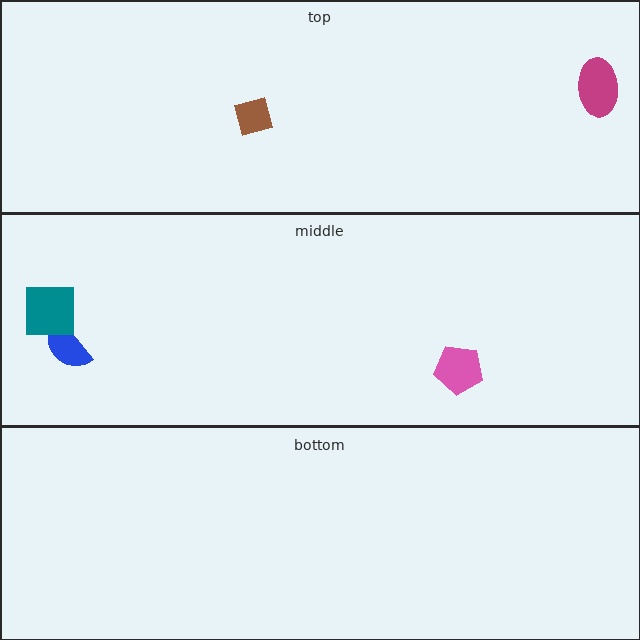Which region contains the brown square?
The top region.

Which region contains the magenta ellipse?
The top region.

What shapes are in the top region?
The brown square, the magenta ellipse.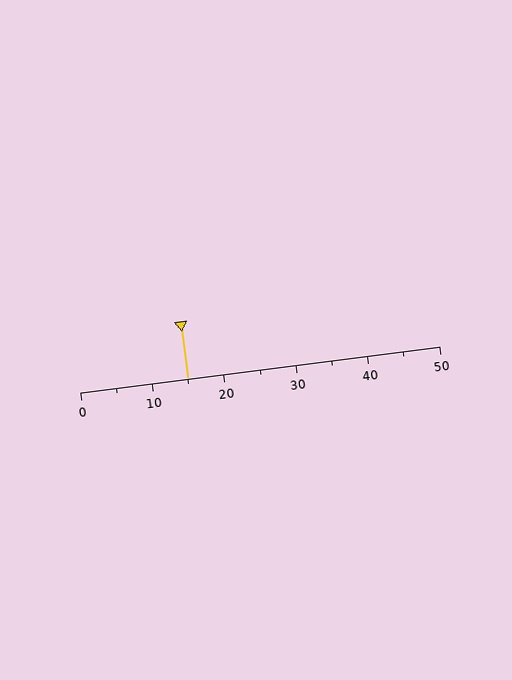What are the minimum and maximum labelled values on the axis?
The axis runs from 0 to 50.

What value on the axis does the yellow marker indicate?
The marker indicates approximately 15.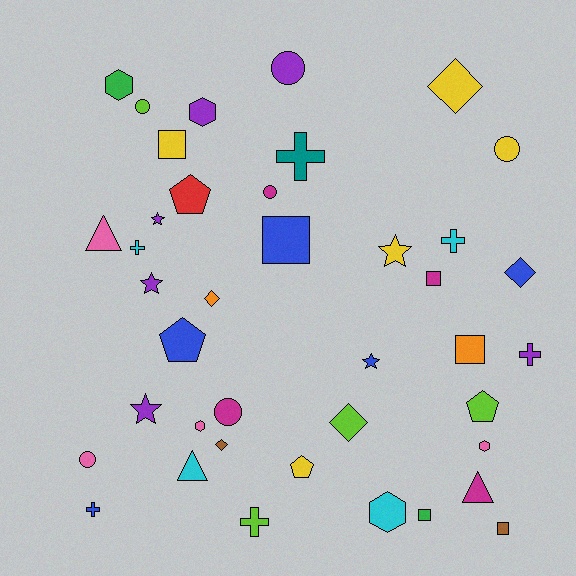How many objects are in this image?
There are 40 objects.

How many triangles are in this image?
There are 3 triangles.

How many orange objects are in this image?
There are 2 orange objects.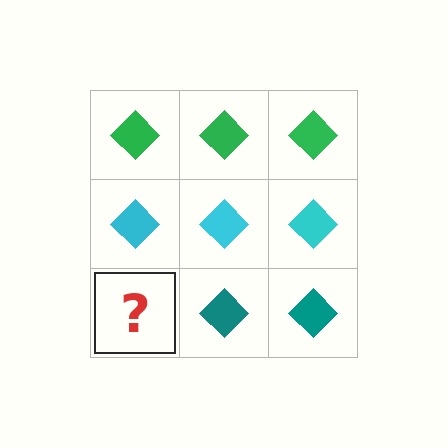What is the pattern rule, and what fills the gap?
The rule is that each row has a consistent color. The gap should be filled with a teal diamond.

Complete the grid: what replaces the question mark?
The question mark should be replaced with a teal diamond.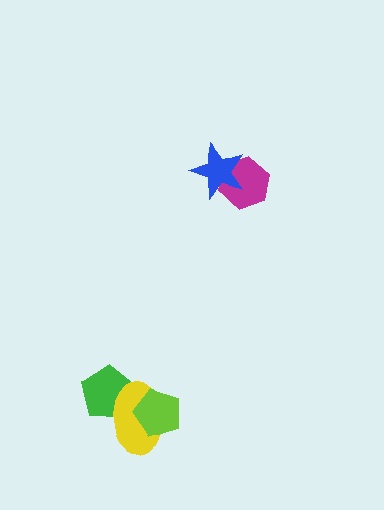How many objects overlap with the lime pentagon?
1 object overlaps with the lime pentagon.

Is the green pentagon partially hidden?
Yes, it is partially covered by another shape.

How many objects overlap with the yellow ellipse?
2 objects overlap with the yellow ellipse.